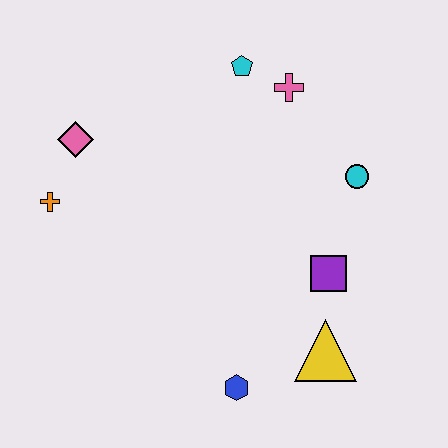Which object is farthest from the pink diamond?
The yellow triangle is farthest from the pink diamond.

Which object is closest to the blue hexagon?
The yellow triangle is closest to the blue hexagon.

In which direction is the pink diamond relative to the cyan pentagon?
The pink diamond is to the left of the cyan pentagon.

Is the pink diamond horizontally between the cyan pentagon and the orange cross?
Yes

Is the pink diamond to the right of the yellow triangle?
No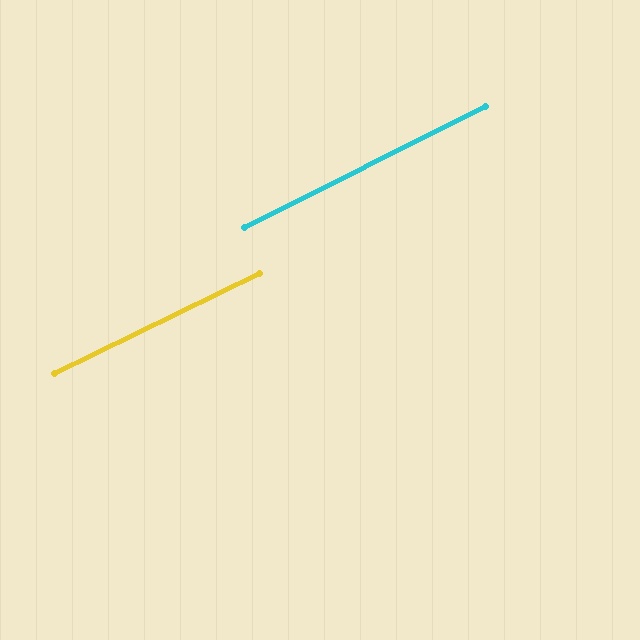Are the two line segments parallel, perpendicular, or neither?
Parallel — their directions differ by only 0.5°.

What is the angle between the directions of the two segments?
Approximately 1 degree.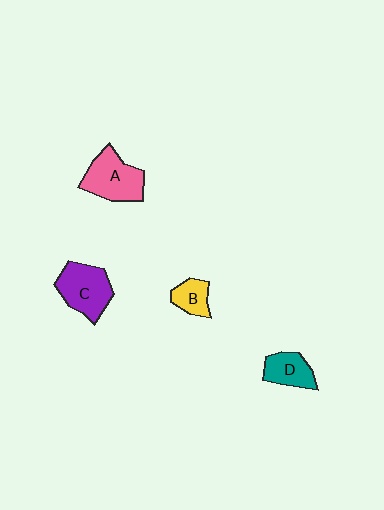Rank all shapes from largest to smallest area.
From largest to smallest: A (pink), C (purple), D (teal), B (yellow).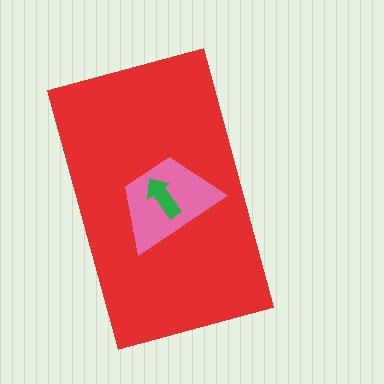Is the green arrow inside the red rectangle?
Yes.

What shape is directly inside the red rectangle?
The pink trapezoid.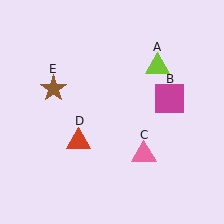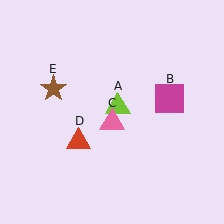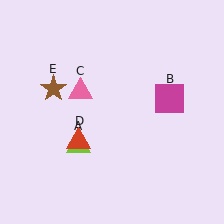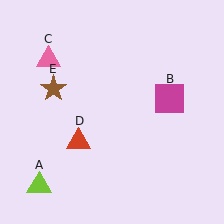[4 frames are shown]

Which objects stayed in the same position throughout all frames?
Magenta square (object B) and red triangle (object D) and brown star (object E) remained stationary.